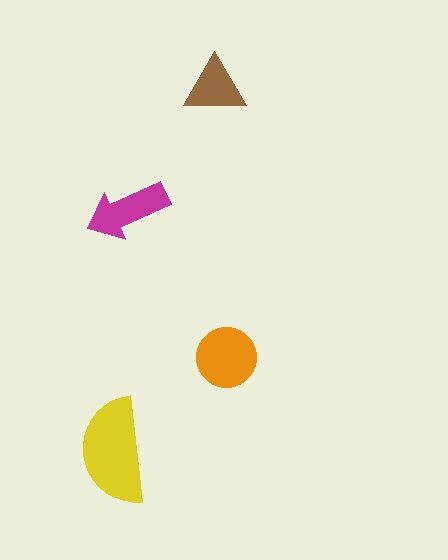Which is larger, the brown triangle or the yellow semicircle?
The yellow semicircle.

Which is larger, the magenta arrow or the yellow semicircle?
The yellow semicircle.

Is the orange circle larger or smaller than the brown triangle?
Larger.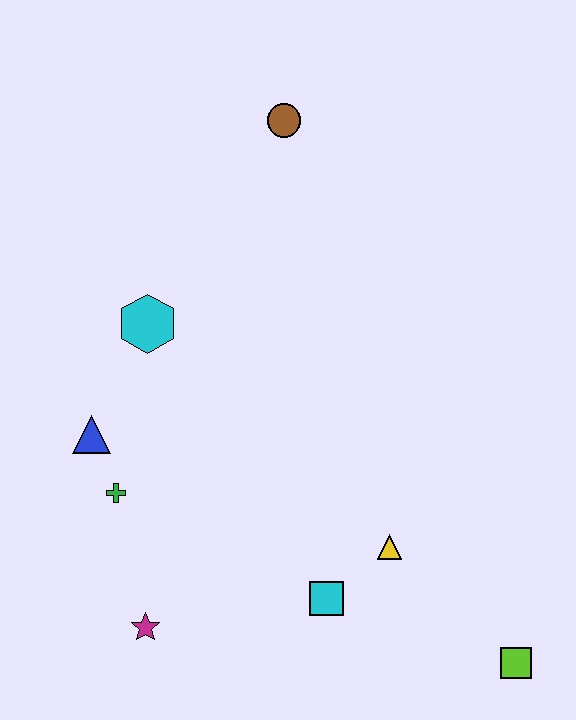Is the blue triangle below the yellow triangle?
No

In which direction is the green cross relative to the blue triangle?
The green cross is below the blue triangle.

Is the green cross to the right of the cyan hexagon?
No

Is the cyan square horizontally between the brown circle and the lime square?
Yes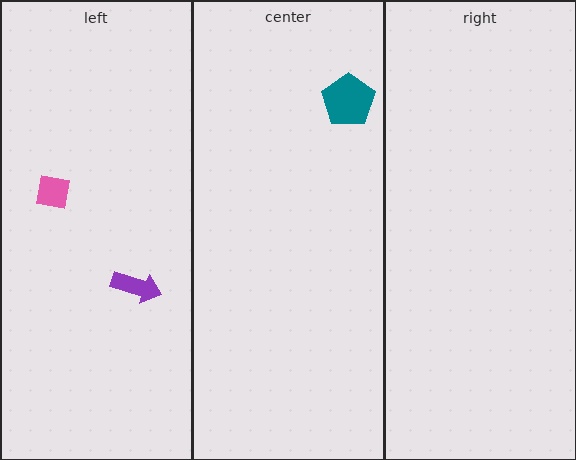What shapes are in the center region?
The teal pentagon.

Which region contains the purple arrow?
The left region.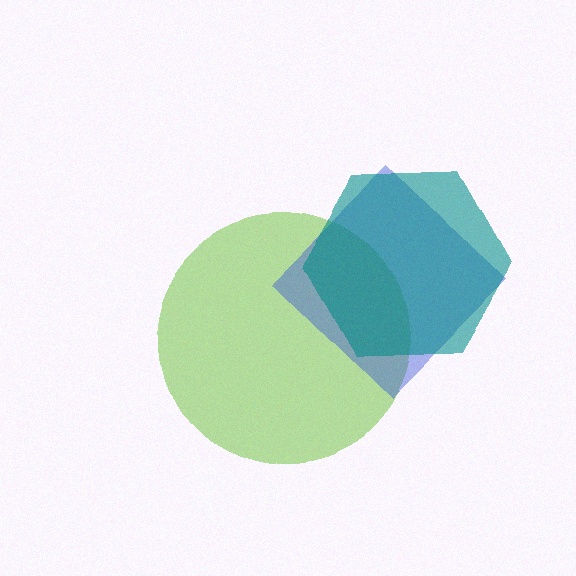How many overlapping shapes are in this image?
There are 3 overlapping shapes in the image.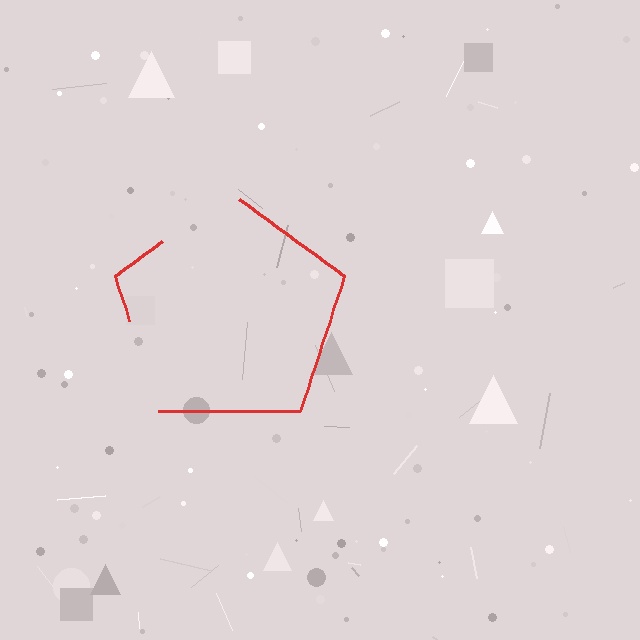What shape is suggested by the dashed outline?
The dashed outline suggests a pentagon.